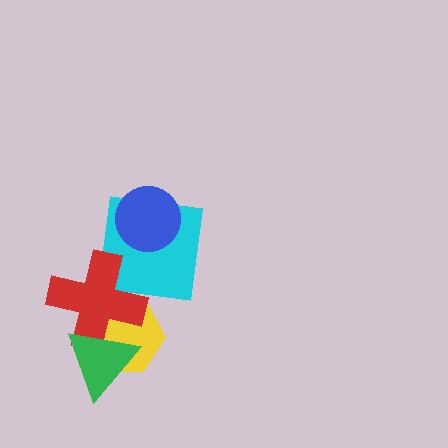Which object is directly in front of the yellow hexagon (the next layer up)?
The red cross is directly in front of the yellow hexagon.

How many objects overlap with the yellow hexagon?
2 objects overlap with the yellow hexagon.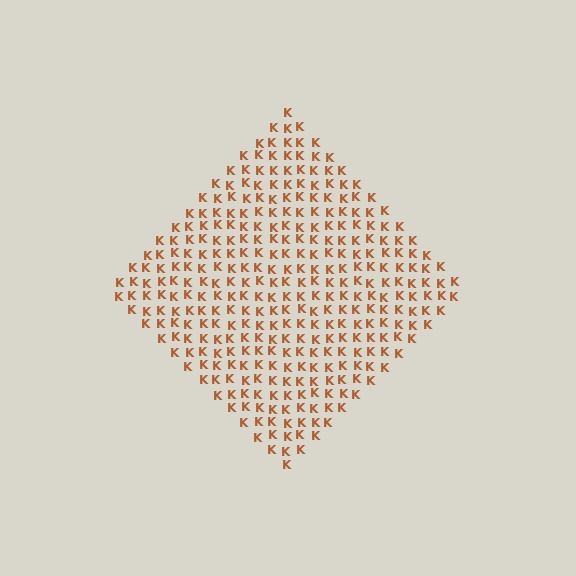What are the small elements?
The small elements are letter K's.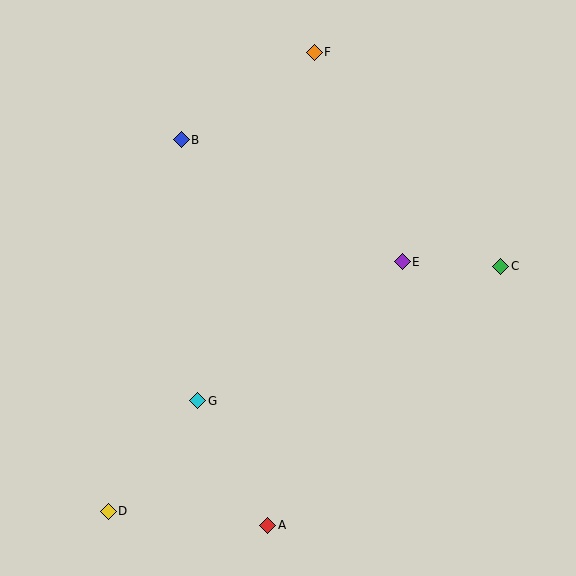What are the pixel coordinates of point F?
Point F is at (314, 52).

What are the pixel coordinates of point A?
Point A is at (268, 525).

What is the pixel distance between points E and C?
The distance between E and C is 98 pixels.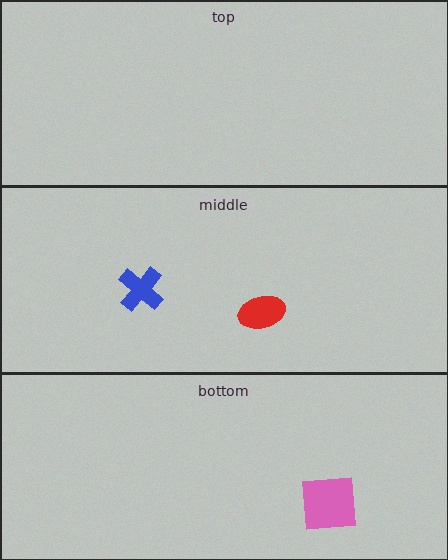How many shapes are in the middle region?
2.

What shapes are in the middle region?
The red ellipse, the blue cross.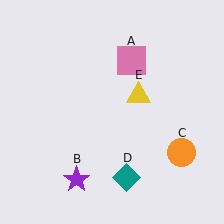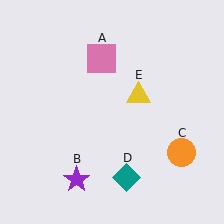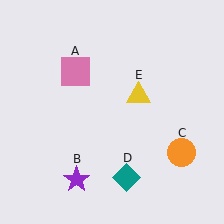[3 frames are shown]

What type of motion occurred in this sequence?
The pink square (object A) rotated counterclockwise around the center of the scene.